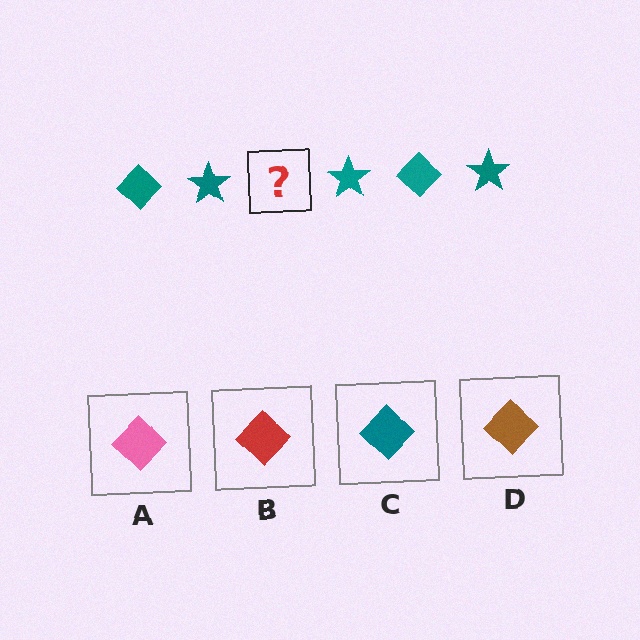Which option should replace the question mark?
Option C.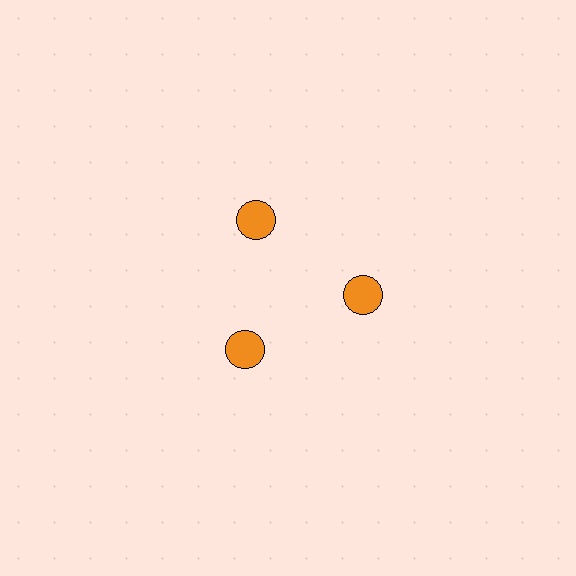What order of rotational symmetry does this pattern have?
This pattern has 3-fold rotational symmetry.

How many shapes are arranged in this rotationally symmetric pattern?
There are 3 shapes, arranged in 3 groups of 1.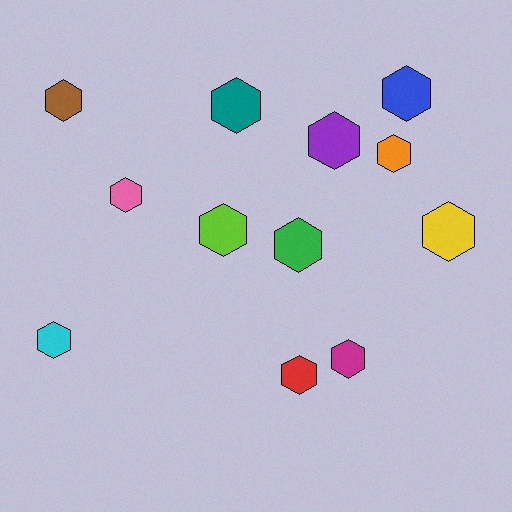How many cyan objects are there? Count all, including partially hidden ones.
There is 1 cyan object.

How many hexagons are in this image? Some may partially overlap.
There are 12 hexagons.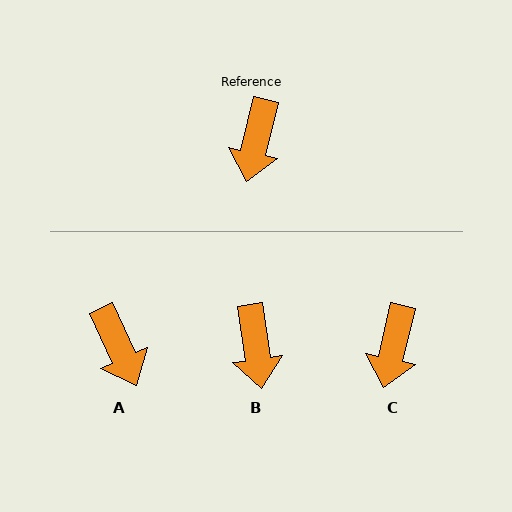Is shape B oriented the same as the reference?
No, it is off by about 21 degrees.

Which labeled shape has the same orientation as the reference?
C.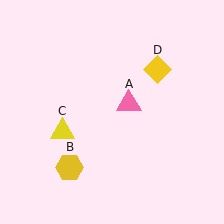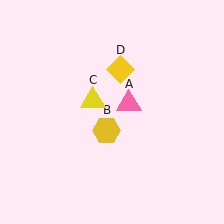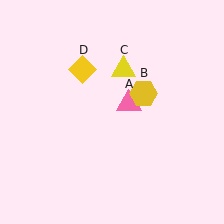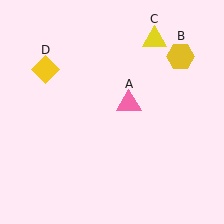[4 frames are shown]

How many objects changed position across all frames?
3 objects changed position: yellow hexagon (object B), yellow triangle (object C), yellow diamond (object D).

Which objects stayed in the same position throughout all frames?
Pink triangle (object A) remained stationary.